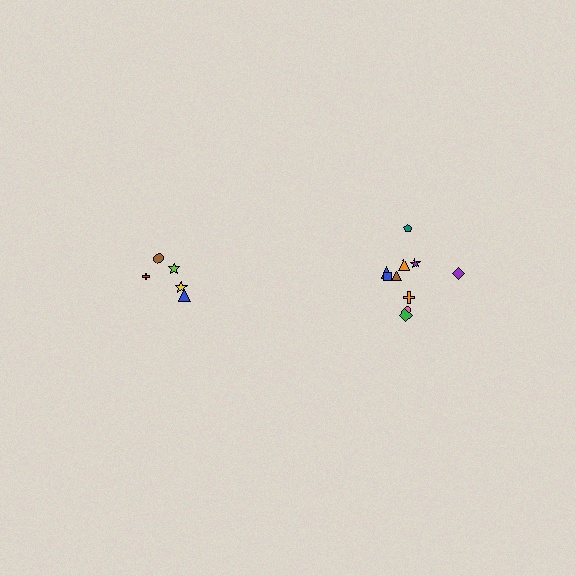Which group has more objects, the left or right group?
The right group.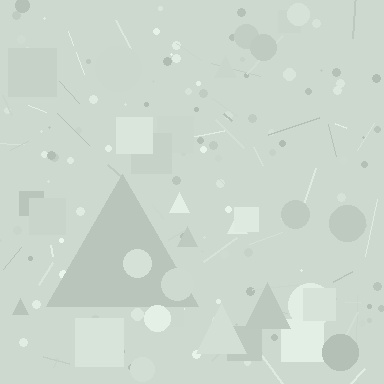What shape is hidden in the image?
A triangle is hidden in the image.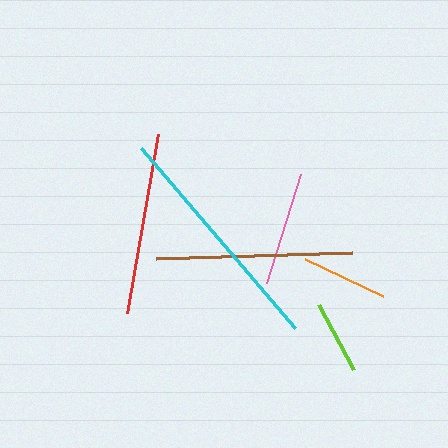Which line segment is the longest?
The cyan line is the longest at approximately 237 pixels.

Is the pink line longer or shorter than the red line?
The red line is longer than the pink line.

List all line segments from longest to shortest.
From longest to shortest: cyan, brown, red, pink, orange, lime.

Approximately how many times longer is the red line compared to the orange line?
The red line is approximately 2.1 times the length of the orange line.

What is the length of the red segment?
The red segment is approximately 182 pixels long.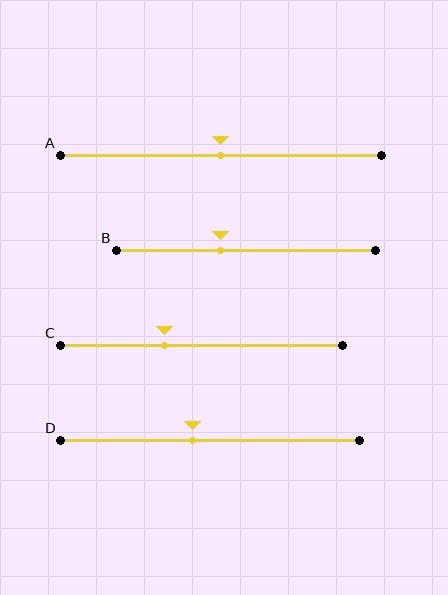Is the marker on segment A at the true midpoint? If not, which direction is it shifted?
Yes, the marker on segment A is at the true midpoint.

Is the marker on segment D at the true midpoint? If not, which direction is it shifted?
No, the marker on segment D is shifted to the left by about 6% of the segment length.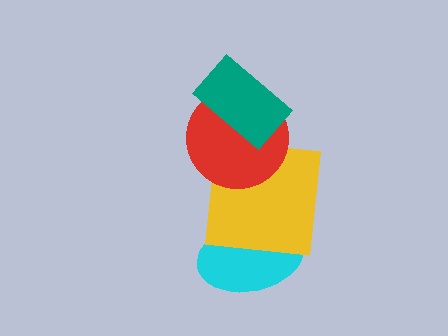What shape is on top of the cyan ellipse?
The yellow square is on top of the cyan ellipse.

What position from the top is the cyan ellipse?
The cyan ellipse is 4th from the top.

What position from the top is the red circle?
The red circle is 2nd from the top.